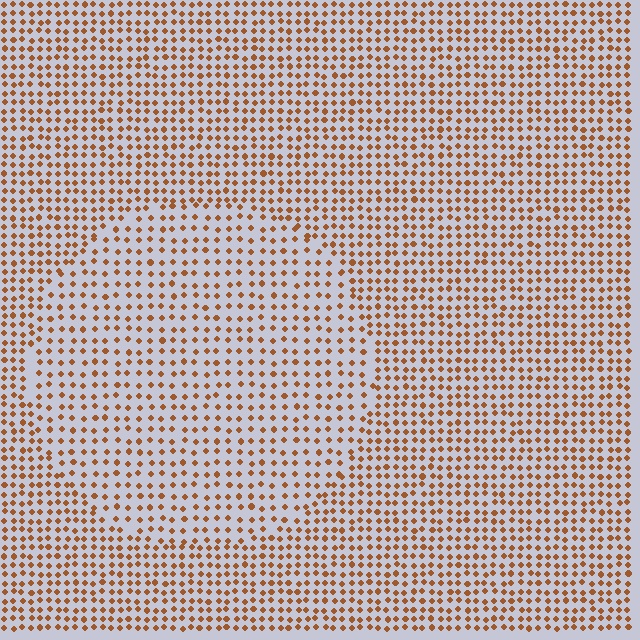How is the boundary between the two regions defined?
The boundary is defined by a change in element density (approximately 1.6x ratio). All elements are the same color, size, and shape.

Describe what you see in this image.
The image contains small brown elements arranged at two different densities. A circle-shaped region is visible where the elements are less densely packed than the surrounding area.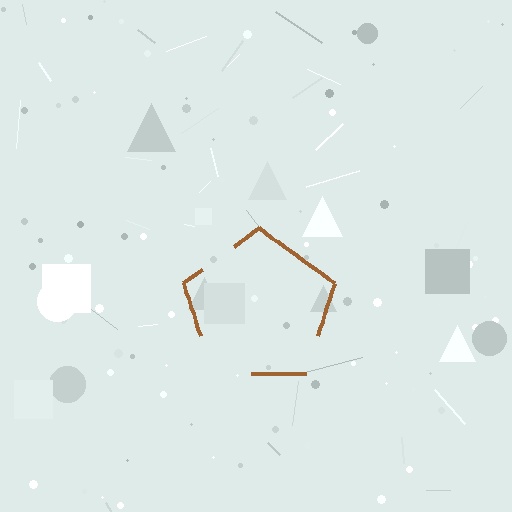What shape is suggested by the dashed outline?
The dashed outline suggests a pentagon.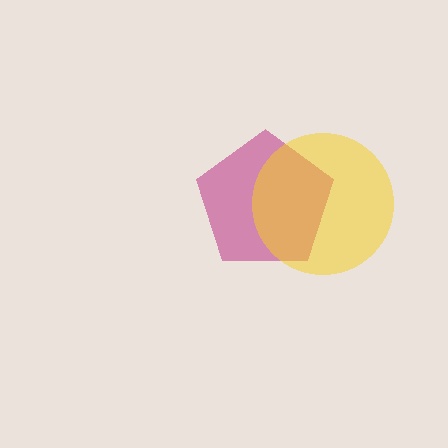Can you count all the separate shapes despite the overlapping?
Yes, there are 2 separate shapes.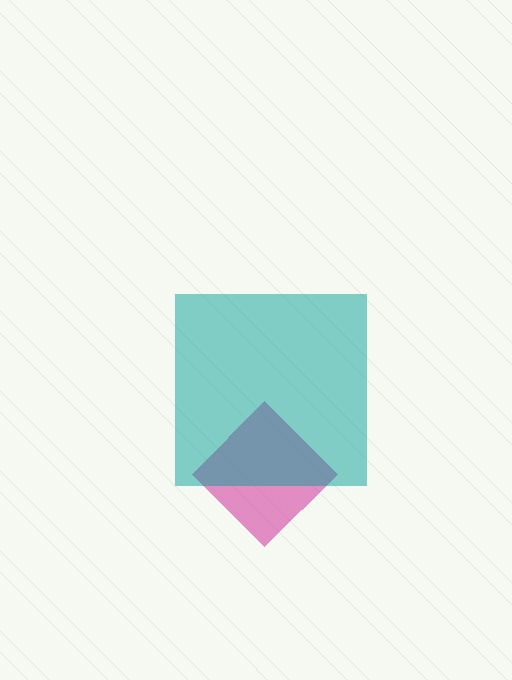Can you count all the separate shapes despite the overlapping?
Yes, there are 2 separate shapes.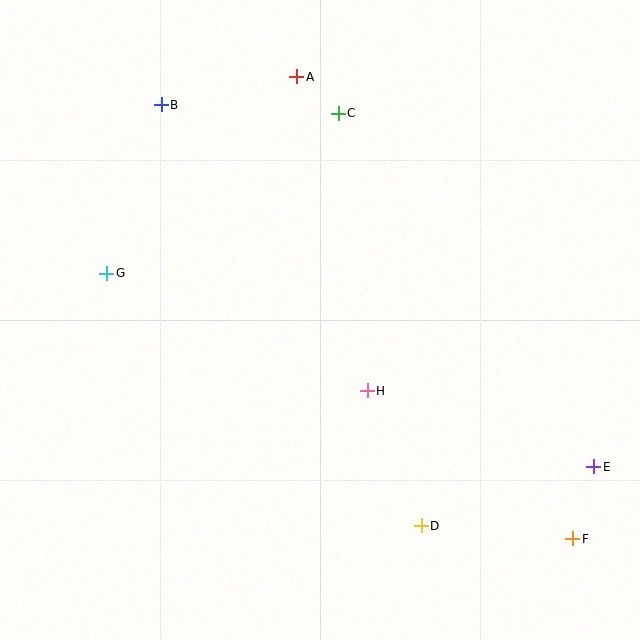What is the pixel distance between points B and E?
The distance between B and E is 564 pixels.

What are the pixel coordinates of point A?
Point A is at (297, 77).